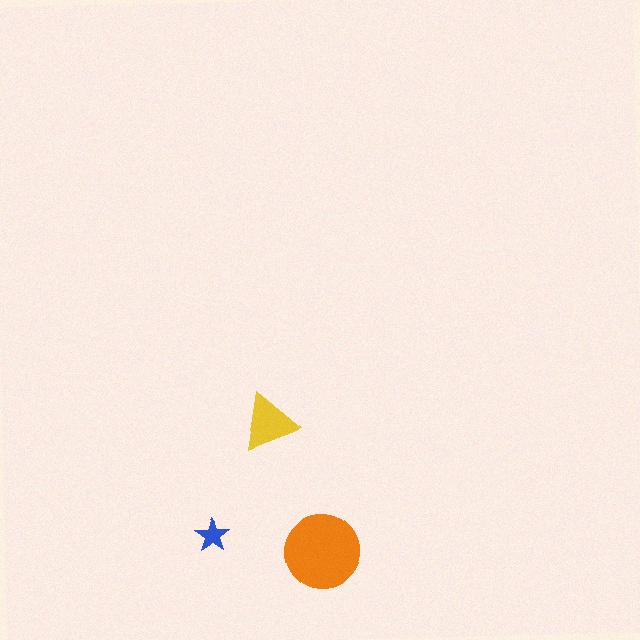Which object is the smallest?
The blue star.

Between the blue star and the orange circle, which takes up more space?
The orange circle.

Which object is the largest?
The orange circle.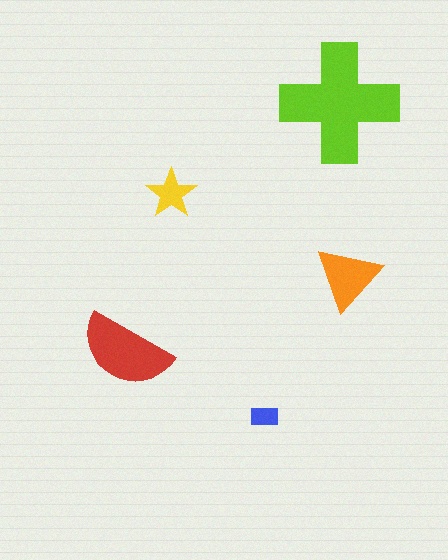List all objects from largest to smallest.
The lime cross, the red semicircle, the orange triangle, the yellow star, the blue rectangle.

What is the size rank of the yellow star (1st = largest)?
4th.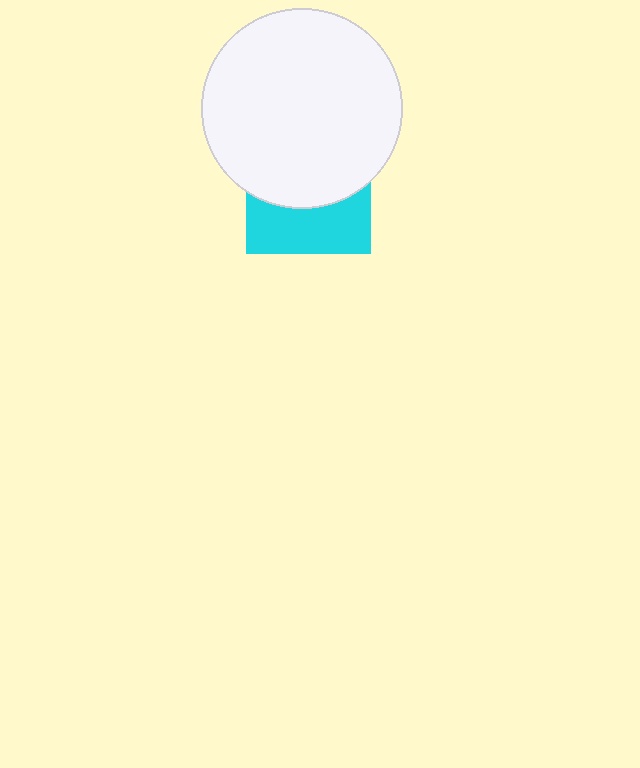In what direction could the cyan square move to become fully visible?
The cyan square could move down. That would shift it out from behind the white circle entirely.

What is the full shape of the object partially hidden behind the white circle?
The partially hidden object is a cyan square.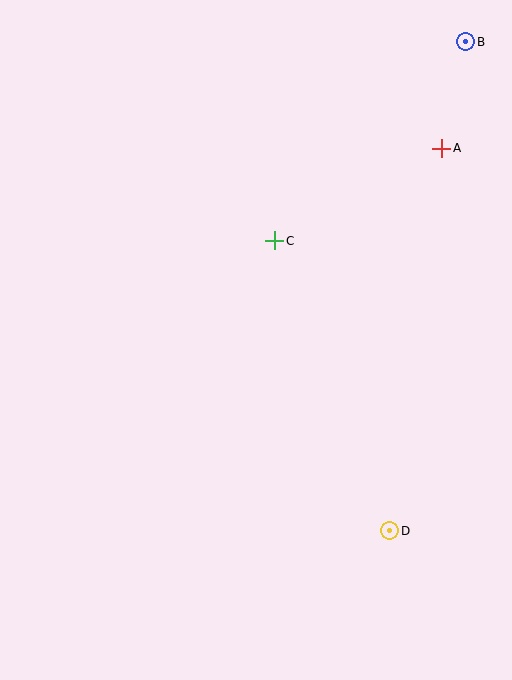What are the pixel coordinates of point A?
Point A is at (442, 148).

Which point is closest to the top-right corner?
Point B is closest to the top-right corner.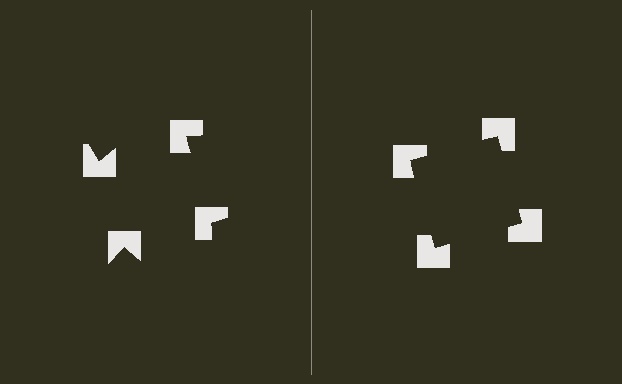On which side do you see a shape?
An illusory square appears on the right side. On the left side the wedge cuts are rotated, so no coherent shape forms.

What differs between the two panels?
The notched squares are positioned identically on both sides; only the wedge orientations differ. On the right they align to a square; on the left they are misaligned.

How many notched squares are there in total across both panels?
8 — 4 on each side.